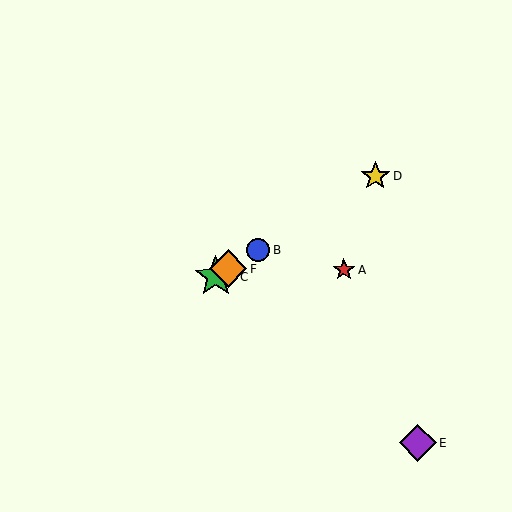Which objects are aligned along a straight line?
Objects B, C, D, F are aligned along a straight line.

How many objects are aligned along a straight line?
4 objects (B, C, D, F) are aligned along a straight line.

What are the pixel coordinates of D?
Object D is at (375, 176).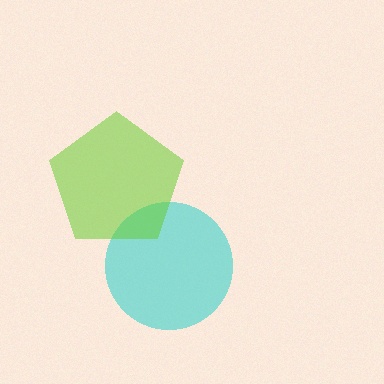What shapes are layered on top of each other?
The layered shapes are: a cyan circle, a lime pentagon.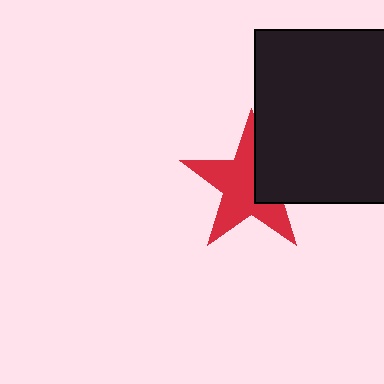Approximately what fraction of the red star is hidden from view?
Roughly 34% of the red star is hidden behind the black square.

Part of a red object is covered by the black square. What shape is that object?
It is a star.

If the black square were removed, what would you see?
You would see the complete red star.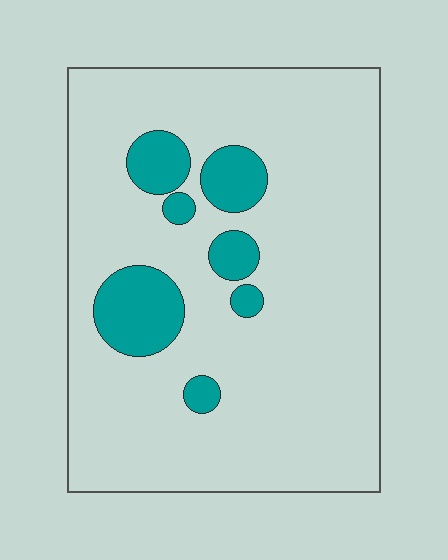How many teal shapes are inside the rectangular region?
7.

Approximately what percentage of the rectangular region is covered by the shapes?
Approximately 15%.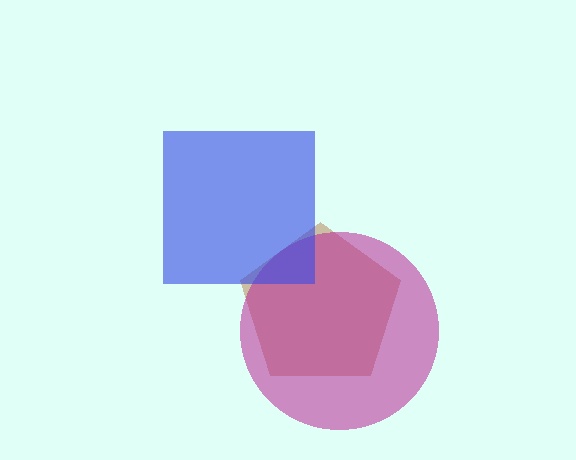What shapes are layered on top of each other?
The layered shapes are: a brown pentagon, a magenta circle, a blue square.